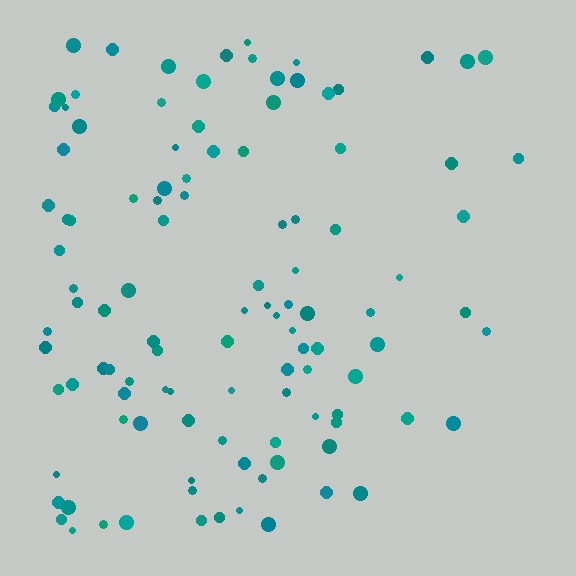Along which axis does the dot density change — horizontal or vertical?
Horizontal.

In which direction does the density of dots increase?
From right to left, with the left side densest.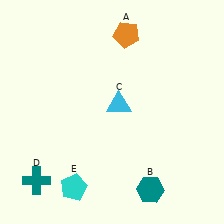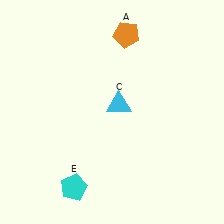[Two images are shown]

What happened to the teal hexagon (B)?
The teal hexagon (B) was removed in Image 2. It was in the bottom-right area of Image 1.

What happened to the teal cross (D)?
The teal cross (D) was removed in Image 2. It was in the bottom-left area of Image 1.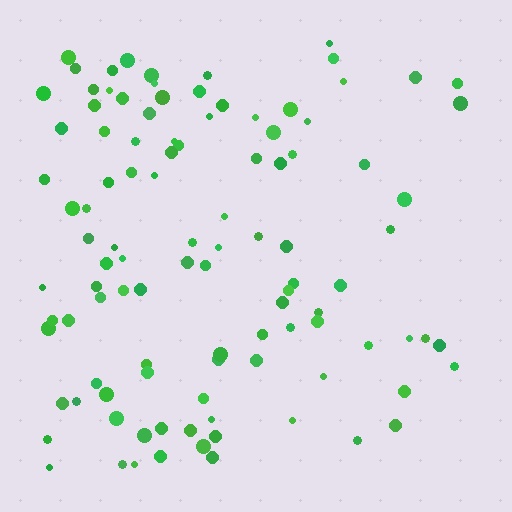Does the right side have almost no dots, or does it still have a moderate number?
Still a moderate number, just noticeably fewer than the left.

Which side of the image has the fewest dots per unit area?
The right.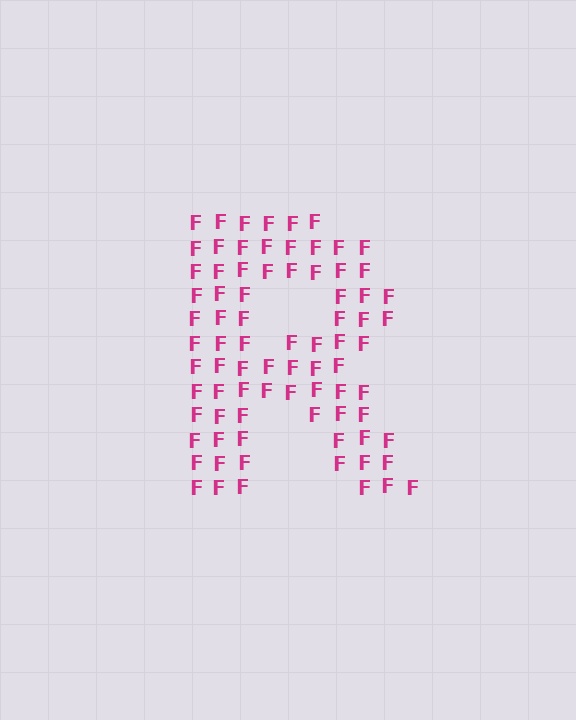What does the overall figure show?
The overall figure shows the letter R.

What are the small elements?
The small elements are letter F's.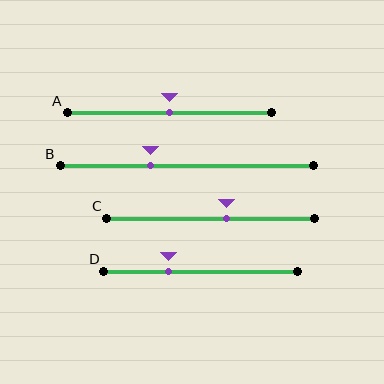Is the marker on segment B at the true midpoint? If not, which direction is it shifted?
No, the marker on segment B is shifted to the left by about 14% of the segment length.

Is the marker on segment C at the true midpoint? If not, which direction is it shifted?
No, the marker on segment C is shifted to the right by about 8% of the segment length.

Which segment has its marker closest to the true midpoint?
Segment A has its marker closest to the true midpoint.